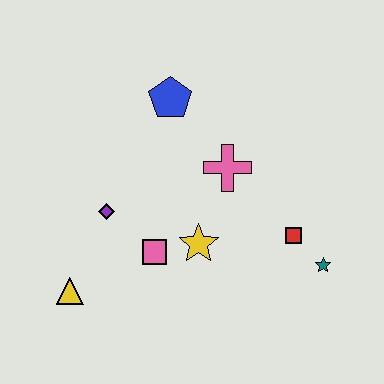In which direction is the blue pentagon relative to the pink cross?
The blue pentagon is above the pink cross.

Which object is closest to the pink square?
The yellow star is closest to the pink square.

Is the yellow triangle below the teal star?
Yes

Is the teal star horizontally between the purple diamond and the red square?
No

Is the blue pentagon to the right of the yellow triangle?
Yes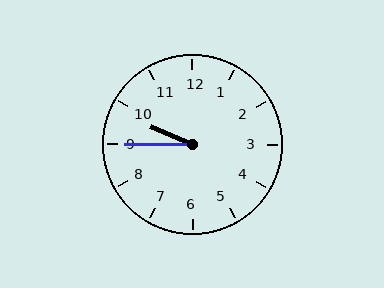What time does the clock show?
9:45.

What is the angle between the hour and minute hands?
Approximately 22 degrees.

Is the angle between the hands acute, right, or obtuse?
It is acute.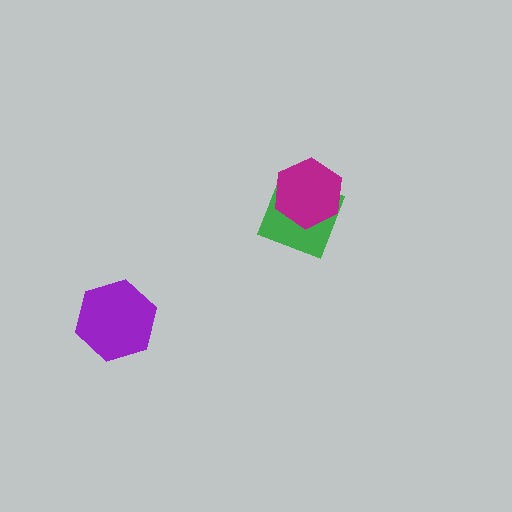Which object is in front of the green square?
The magenta hexagon is in front of the green square.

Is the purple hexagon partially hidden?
No, no other shape covers it.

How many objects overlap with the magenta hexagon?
1 object overlaps with the magenta hexagon.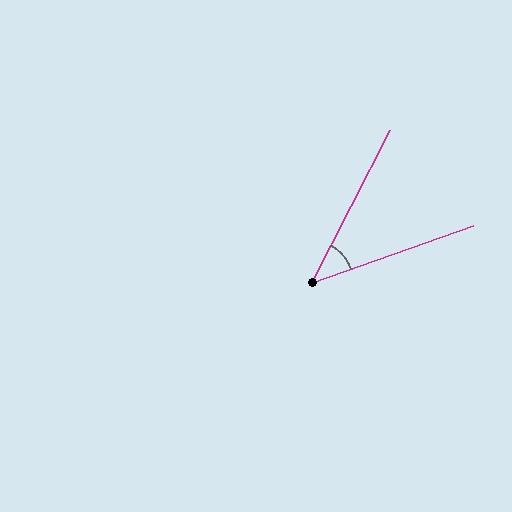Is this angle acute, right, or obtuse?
It is acute.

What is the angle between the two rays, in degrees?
Approximately 43 degrees.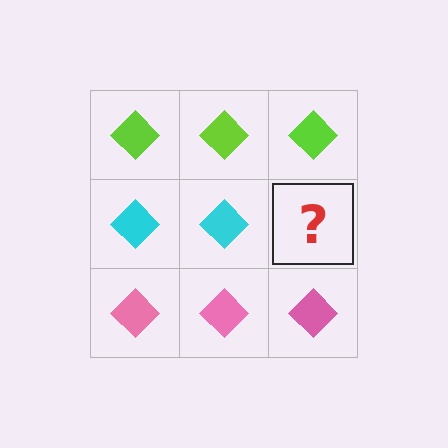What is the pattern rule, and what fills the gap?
The rule is that each row has a consistent color. The gap should be filled with a cyan diamond.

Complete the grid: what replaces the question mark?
The question mark should be replaced with a cyan diamond.